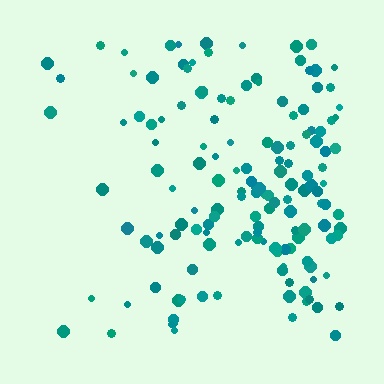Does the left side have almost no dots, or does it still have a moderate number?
Still a moderate number, just noticeably fewer than the right.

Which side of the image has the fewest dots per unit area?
The left.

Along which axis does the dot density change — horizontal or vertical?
Horizontal.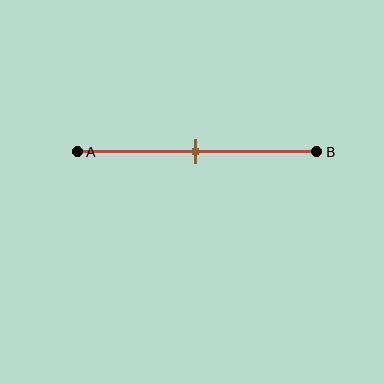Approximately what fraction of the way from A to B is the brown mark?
The brown mark is approximately 50% of the way from A to B.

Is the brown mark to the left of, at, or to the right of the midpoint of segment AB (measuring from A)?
The brown mark is approximately at the midpoint of segment AB.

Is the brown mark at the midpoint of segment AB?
Yes, the mark is approximately at the midpoint.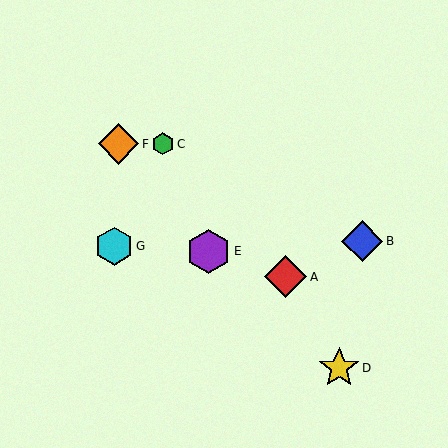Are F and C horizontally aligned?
Yes, both are at y≈144.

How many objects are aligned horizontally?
2 objects (C, F) are aligned horizontally.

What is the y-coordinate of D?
Object D is at y≈368.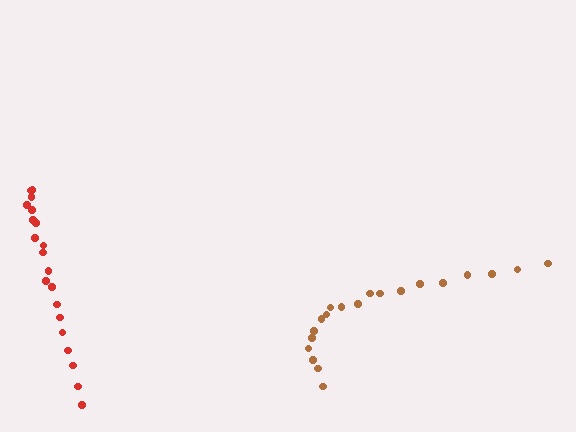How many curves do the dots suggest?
There are 2 distinct paths.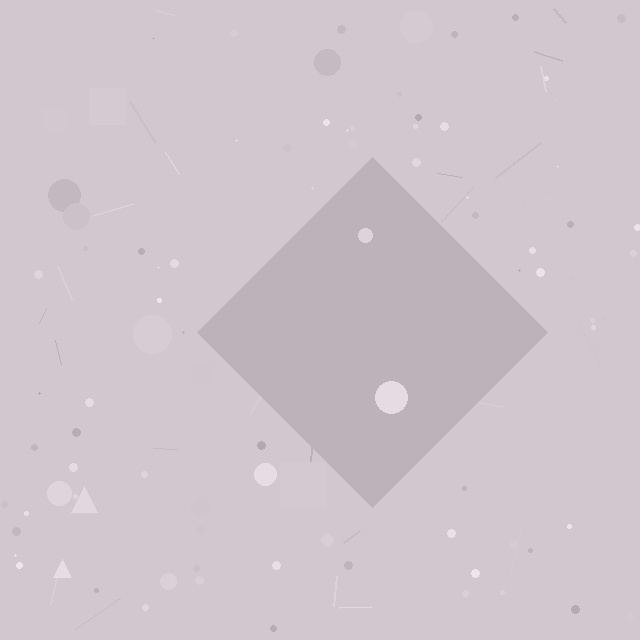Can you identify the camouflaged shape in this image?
The camouflaged shape is a diamond.